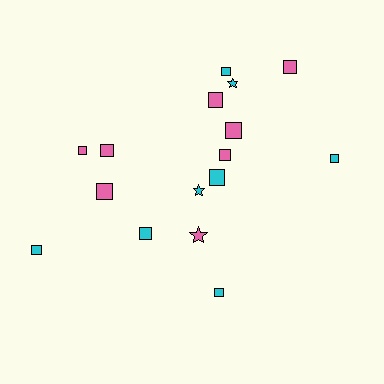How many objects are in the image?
There are 16 objects.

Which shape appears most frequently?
Square, with 13 objects.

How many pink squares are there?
There are 7 pink squares.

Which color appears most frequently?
Cyan, with 8 objects.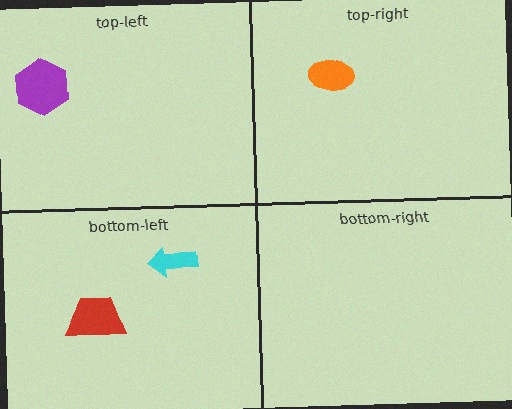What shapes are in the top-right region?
The orange ellipse.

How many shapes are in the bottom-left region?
2.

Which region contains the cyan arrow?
The bottom-left region.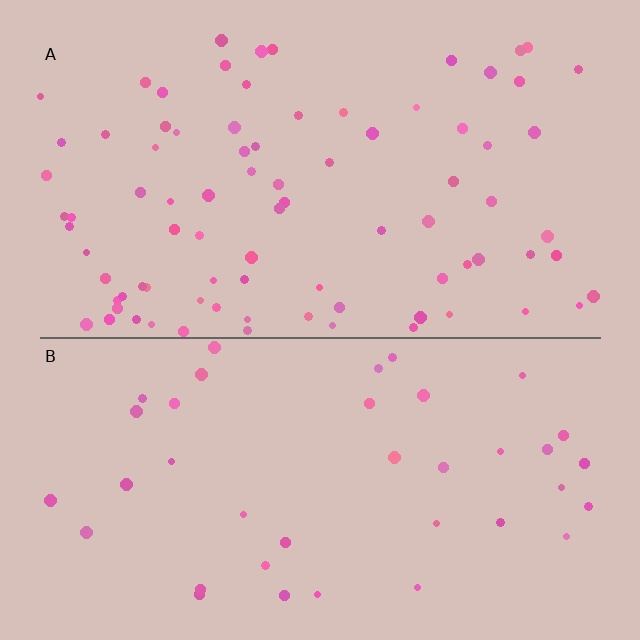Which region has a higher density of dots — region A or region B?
A (the top).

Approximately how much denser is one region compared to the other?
Approximately 2.2× — region A over region B.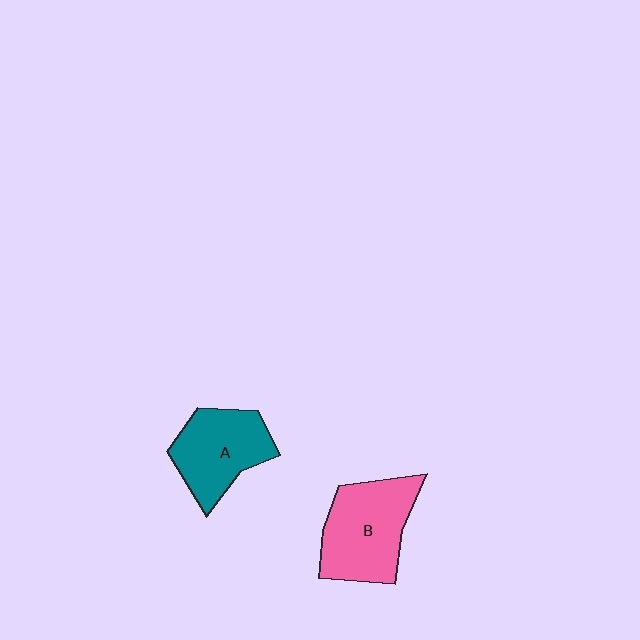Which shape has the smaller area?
Shape A (teal).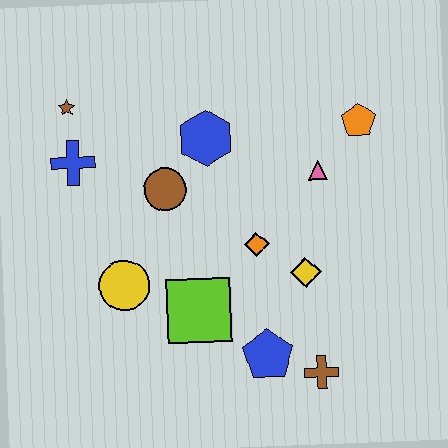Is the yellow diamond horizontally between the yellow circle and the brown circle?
No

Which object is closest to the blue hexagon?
The brown circle is closest to the blue hexagon.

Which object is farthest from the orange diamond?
The brown star is farthest from the orange diamond.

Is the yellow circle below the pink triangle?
Yes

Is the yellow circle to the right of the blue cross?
Yes